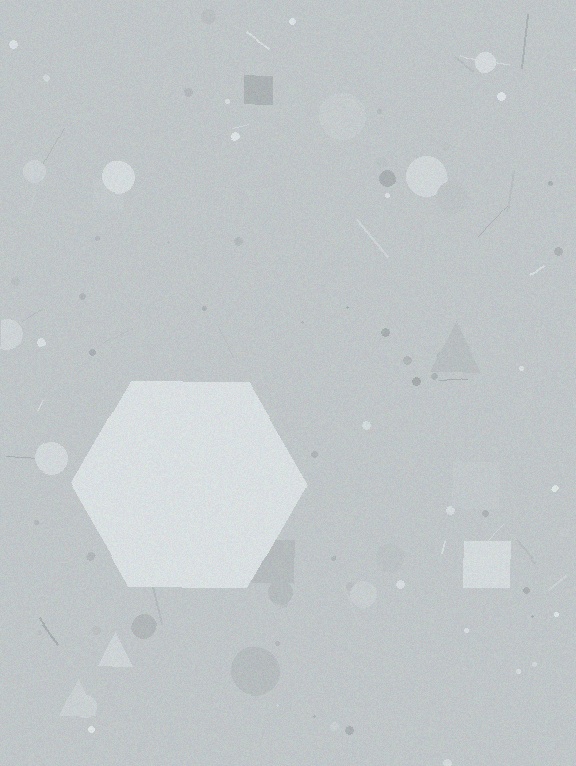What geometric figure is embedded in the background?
A hexagon is embedded in the background.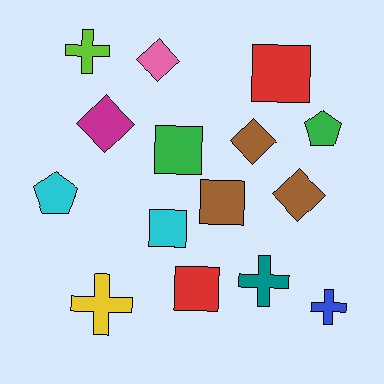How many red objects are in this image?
There are 2 red objects.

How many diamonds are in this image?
There are 4 diamonds.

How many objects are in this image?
There are 15 objects.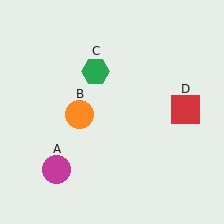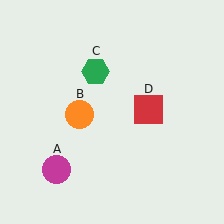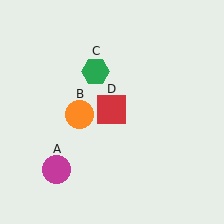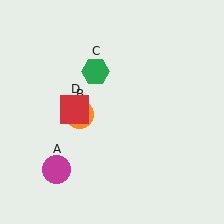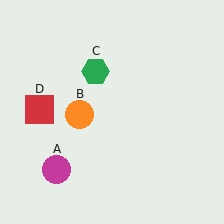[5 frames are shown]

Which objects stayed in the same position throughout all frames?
Magenta circle (object A) and orange circle (object B) and green hexagon (object C) remained stationary.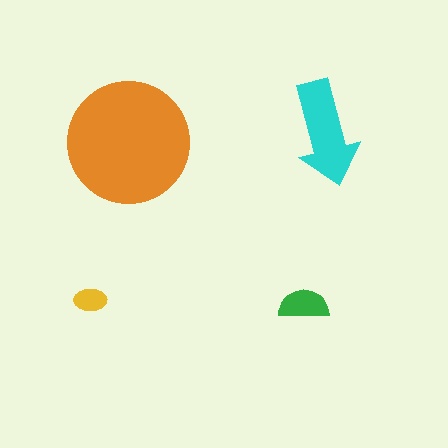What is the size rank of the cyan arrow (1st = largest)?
2nd.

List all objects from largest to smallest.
The orange circle, the cyan arrow, the green semicircle, the yellow ellipse.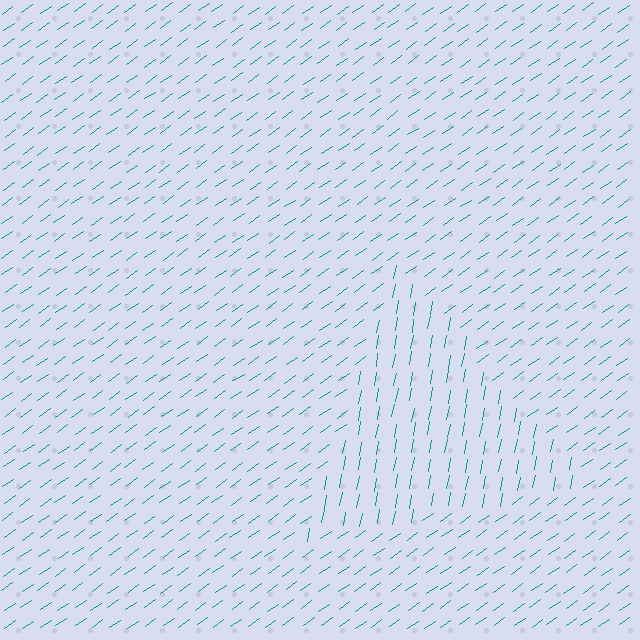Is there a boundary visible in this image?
Yes, there is a texture boundary formed by a change in line orientation.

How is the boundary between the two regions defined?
The boundary is defined purely by a change in line orientation (approximately 45 degrees difference). All lines are the same color and thickness.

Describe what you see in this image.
The image is filled with small teal line segments. A triangle region in the image has lines oriented differently from the surrounding lines, creating a visible texture boundary.